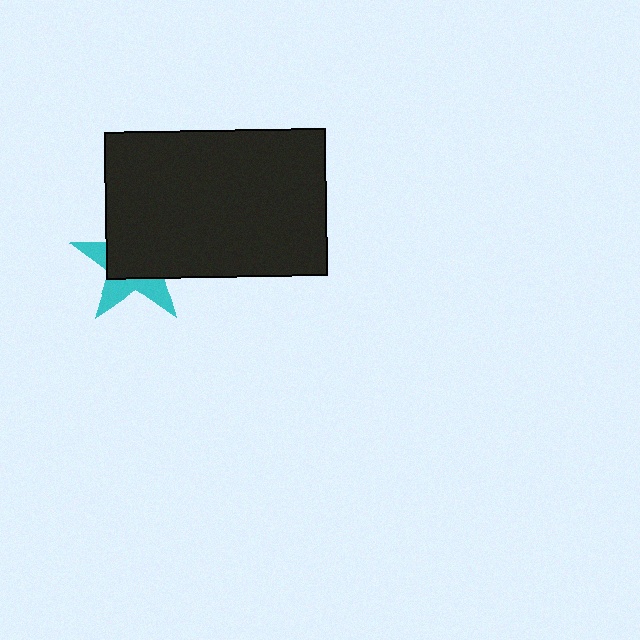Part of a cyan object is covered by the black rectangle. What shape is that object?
It is a star.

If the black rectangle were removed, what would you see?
You would see the complete cyan star.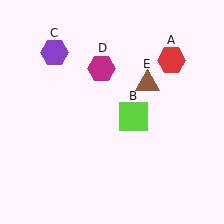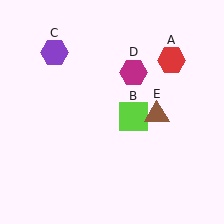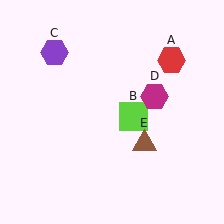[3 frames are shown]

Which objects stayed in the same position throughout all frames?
Red hexagon (object A) and lime square (object B) and purple hexagon (object C) remained stationary.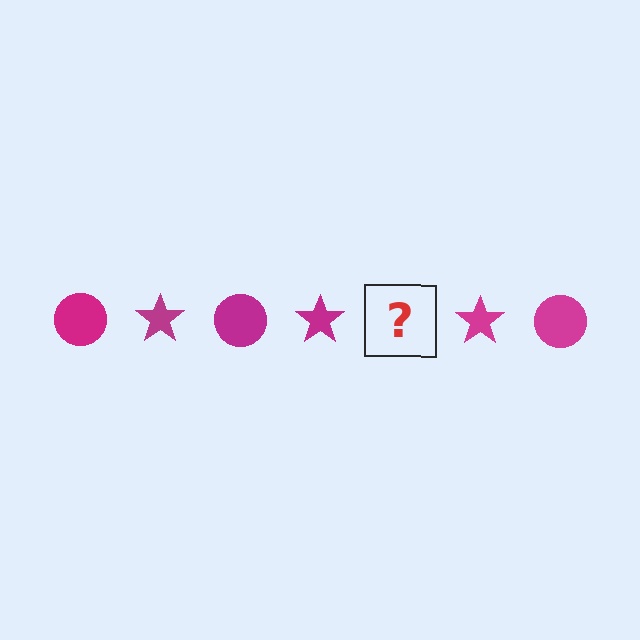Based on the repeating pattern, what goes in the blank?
The blank should be a magenta circle.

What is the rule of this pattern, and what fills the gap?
The rule is that the pattern cycles through circle, star shapes in magenta. The gap should be filled with a magenta circle.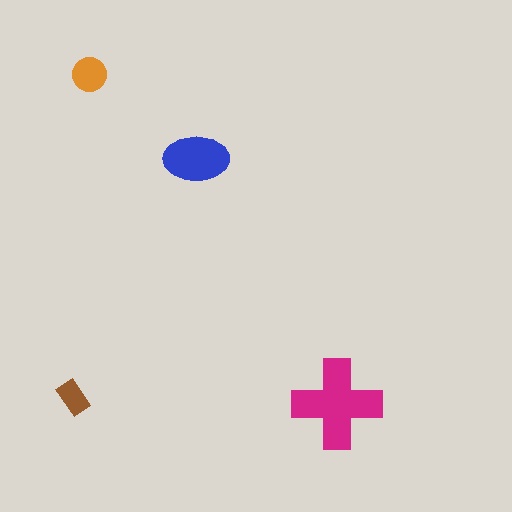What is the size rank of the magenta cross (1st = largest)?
1st.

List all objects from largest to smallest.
The magenta cross, the blue ellipse, the orange circle, the brown rectangle.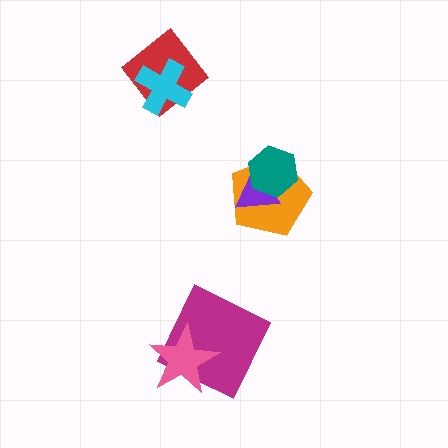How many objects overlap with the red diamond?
1 object overlaps with the red diamond.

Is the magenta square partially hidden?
Yes, it is partially covered by another shape.